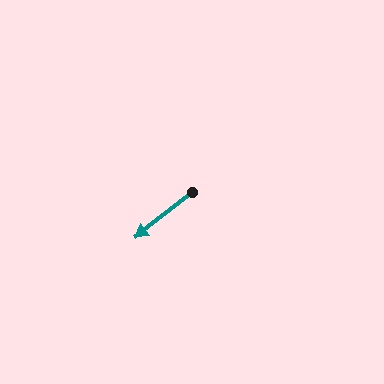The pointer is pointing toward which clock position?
Roughly 8 o'clock.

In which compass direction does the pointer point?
Southwest.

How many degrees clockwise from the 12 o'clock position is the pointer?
Approximately 231 degrees.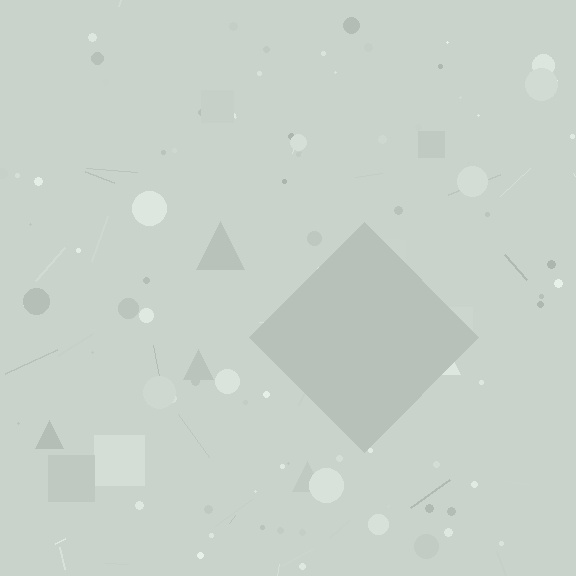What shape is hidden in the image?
A diamond is hidden in the image.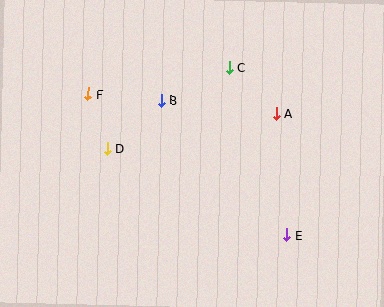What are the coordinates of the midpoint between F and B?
The midpoint between F and B is at (125, 97).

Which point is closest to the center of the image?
Point B at (161, 101) is closest to the center.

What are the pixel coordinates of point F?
Point F is at (88, 94).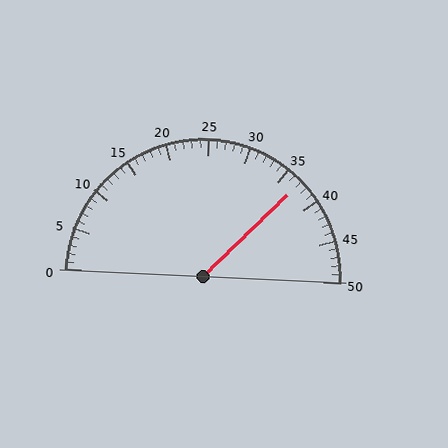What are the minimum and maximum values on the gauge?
The gauge ranges from 0 to 50.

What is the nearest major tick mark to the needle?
The nearest major tick mark is 35.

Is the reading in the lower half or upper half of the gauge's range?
The reading is in the upper half of the range (0 to 50).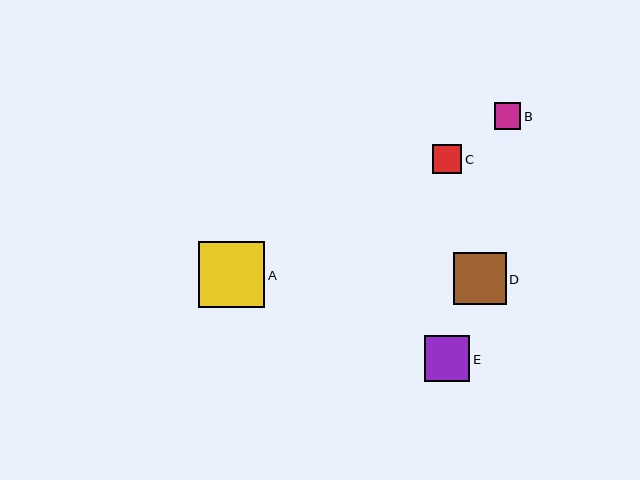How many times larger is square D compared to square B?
Square D is approximately 2.0 times the size of square B.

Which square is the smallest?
Square B is the smallest with a size of approximately 27 pixels.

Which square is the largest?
Square A is the largest with a size of approximately 66 pixels.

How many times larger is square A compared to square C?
Square A is approximately 2.2 times the size of square C.